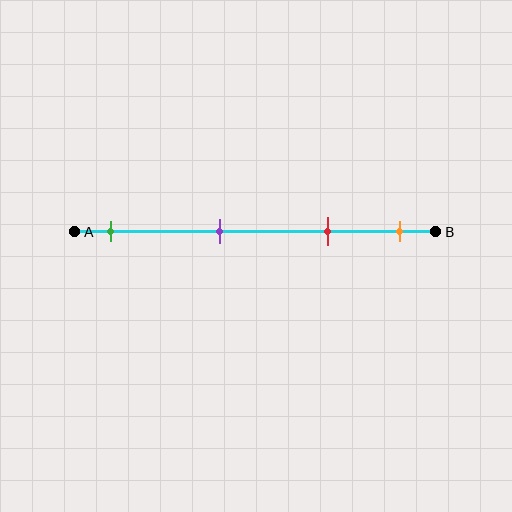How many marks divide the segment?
There are 4 marks dividing the segment.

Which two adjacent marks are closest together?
The red and orange marks are the closest adjacent pair.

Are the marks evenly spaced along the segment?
No, the marks are not evenly spaced.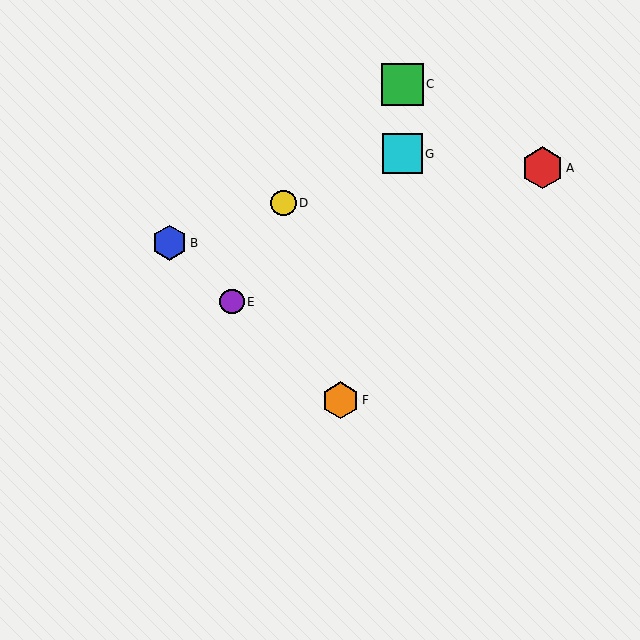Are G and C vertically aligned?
Yes, both are at x≈402.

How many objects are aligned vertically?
2 objects (C, G) are aligned vertically.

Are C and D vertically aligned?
No, C is at x≈402 and D is at x≈284.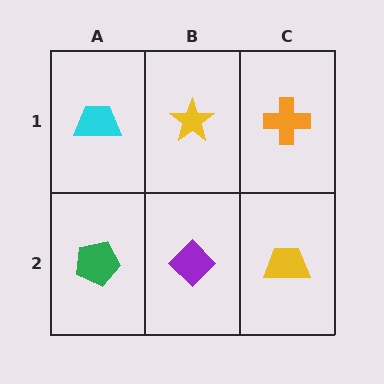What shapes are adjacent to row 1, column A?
A green pentagon (row 2, column A), a yellow star (row 1, column B).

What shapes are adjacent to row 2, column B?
A yellow star (row 1, column B), a green pentagon (row 2, column A), a yellow trapezoid (row 2, column C).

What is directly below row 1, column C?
A yellow trapezoid.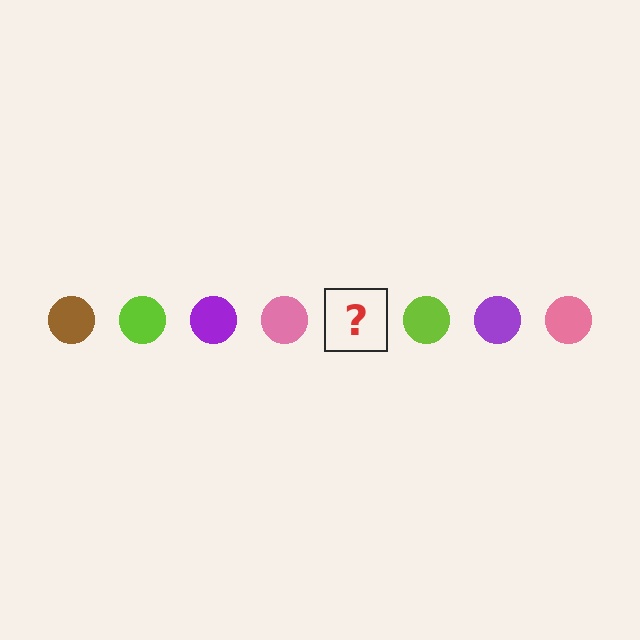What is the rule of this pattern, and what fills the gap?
The rule is that the pattern cycles through brown, lime, purple, pink circles. The gap should be filled with a brown circle.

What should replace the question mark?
The question mark should be replaced with a brown circle.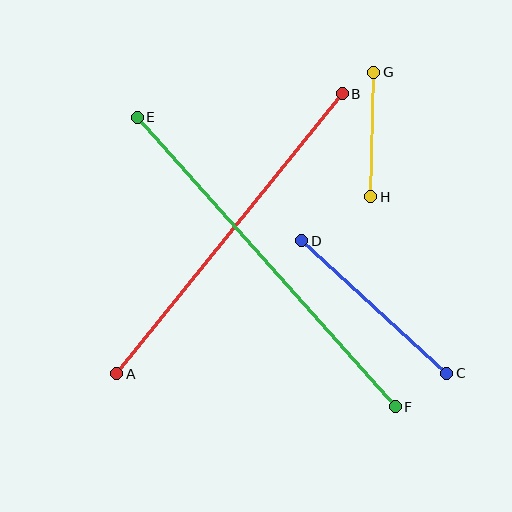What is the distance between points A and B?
The distance is approximately 359 pixels.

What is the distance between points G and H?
The distance is approximately 125 pixels.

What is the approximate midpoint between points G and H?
The midpoint is at approximately (372, 134) pixels.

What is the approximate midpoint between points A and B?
The midpoint is at approximately (230, 234) pixels.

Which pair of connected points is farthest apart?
Points E and F are farthest apart.